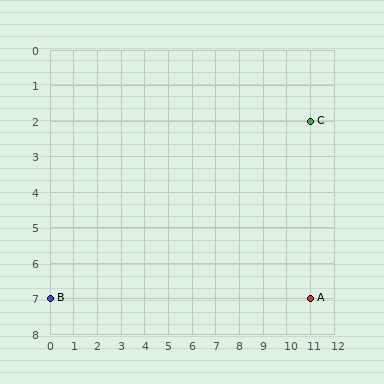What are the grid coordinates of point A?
Point A is at grid coordinates (11, 7).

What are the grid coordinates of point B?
Point B is at grid coordinates (0, 7).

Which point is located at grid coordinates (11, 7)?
Point A is at (11, 7).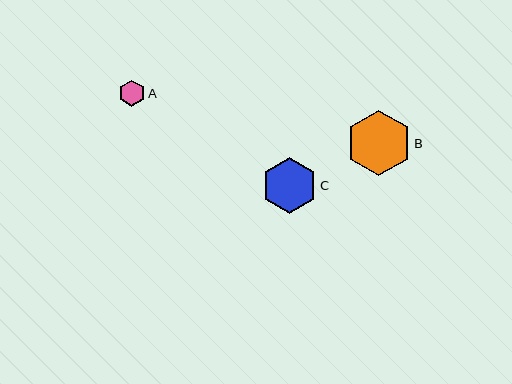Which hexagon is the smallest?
Hexagon A is the smallest with a size of approximately 26 pixels.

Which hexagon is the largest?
Hexagon B is the largest with a size of approximately 65 pixels.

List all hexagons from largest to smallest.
From largest to smallest: B, C, A.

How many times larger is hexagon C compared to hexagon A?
Hexagon C is approximately 2.1 times the size of hexagon A.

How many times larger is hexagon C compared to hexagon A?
Hexagon C is approximately 2.1 times the size of hexagon A.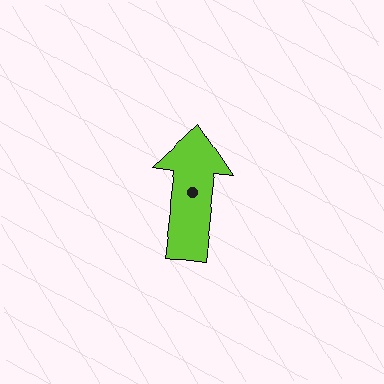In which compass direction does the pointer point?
North.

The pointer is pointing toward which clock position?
Roughly 12 o'clock.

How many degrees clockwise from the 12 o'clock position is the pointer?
Approximately 7 degrees.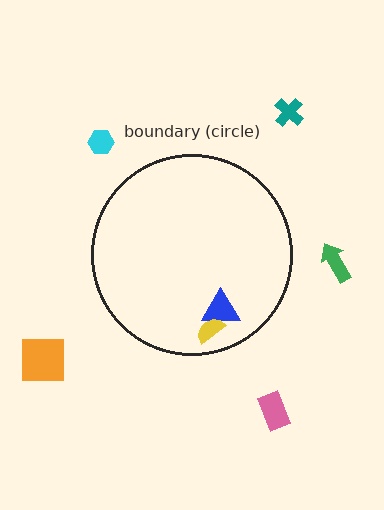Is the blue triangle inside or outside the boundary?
Inside.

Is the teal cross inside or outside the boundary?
Outside.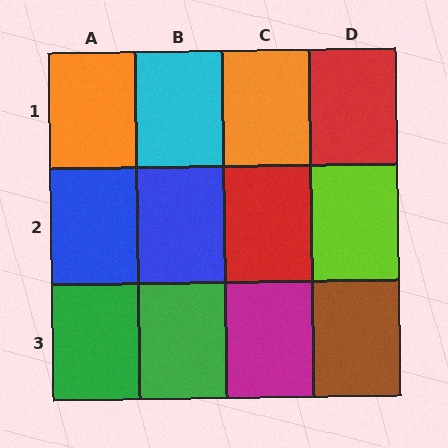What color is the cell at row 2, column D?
Lime.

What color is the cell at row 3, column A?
Green.